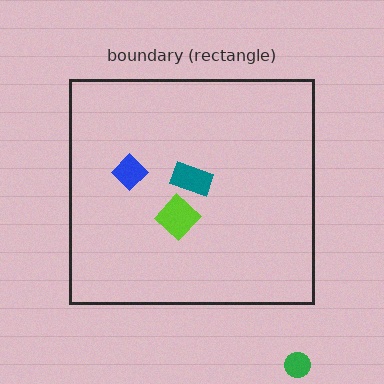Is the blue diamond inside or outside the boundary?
Inside.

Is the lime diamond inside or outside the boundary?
Inside.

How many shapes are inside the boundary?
3 inside, 1 outside.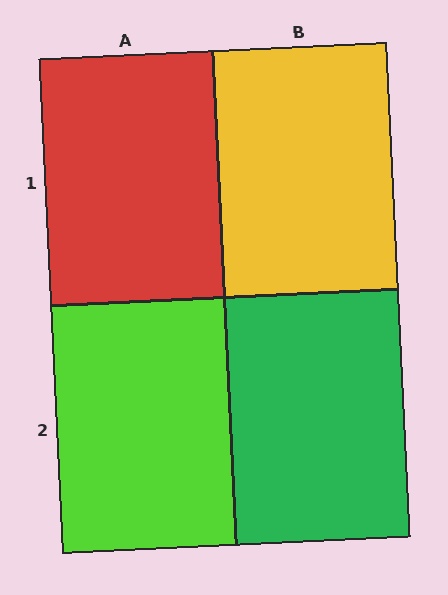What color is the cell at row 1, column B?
Yellow.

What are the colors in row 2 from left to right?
Lime, green.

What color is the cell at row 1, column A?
Red.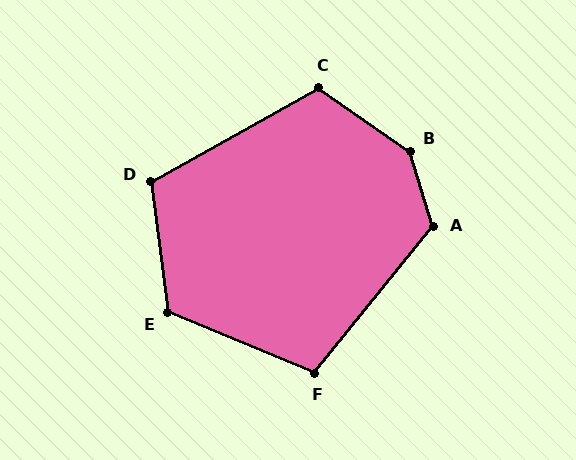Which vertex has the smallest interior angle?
F, at approximately 106 degrees.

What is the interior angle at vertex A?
Approximately 124 degrees (obtuse).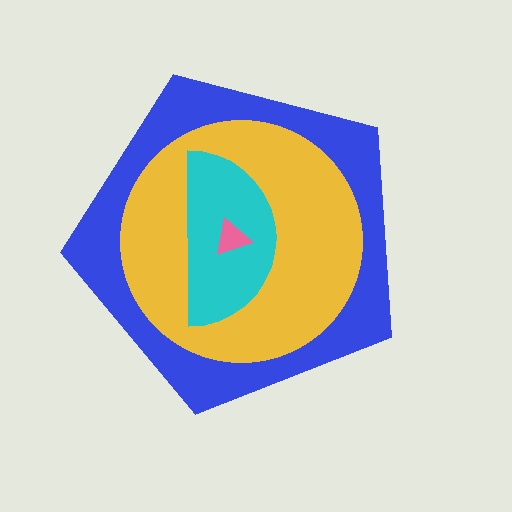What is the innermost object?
The pink triangle.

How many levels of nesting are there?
4.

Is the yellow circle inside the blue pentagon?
Yes.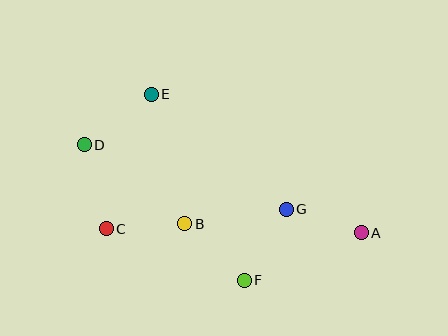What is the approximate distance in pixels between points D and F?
The distance between D and F is approximately 210 pixels.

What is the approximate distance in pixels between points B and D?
The distance between B and D is approximately 128 pixels.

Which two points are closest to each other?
Points B and C are closest to each other.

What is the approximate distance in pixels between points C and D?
The distance between C and D is approximately 87 pixels.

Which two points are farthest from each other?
Points A and D are farthest from each other.